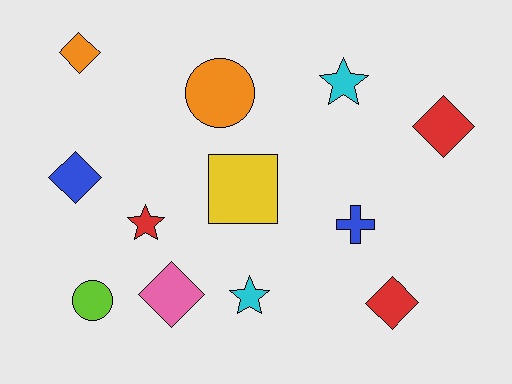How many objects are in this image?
There are 12 objects.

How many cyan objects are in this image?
There are 2 cyan objects.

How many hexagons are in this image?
There are no hexagons.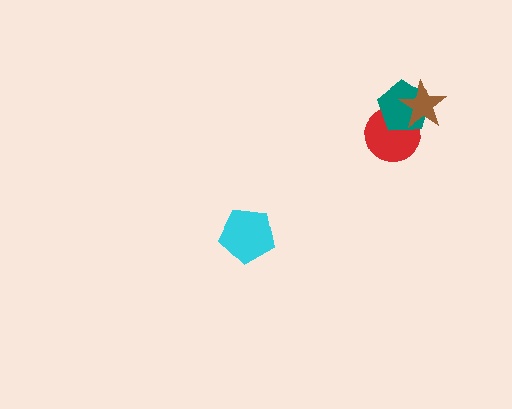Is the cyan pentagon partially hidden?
No, no other shape covers it.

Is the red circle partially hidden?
Yes, it is partially covered by another shape.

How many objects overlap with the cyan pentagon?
0 objects overlap with the cyan pentagon.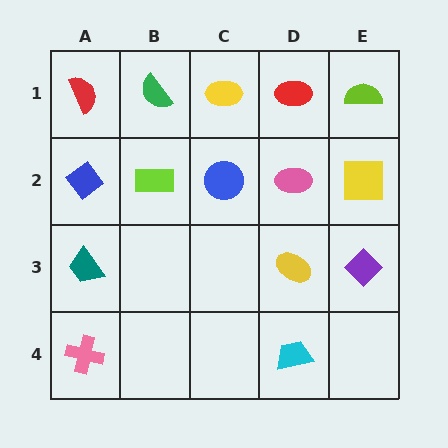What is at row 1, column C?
A yellow ellipse.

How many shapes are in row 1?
5 shapes.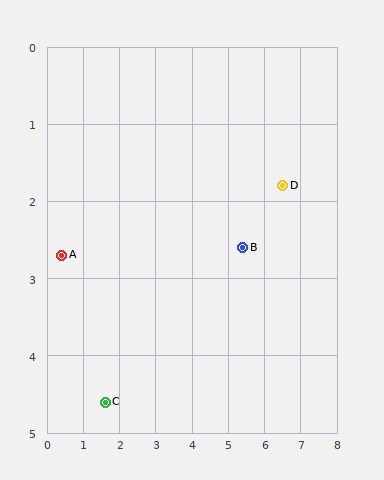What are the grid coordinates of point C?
Point C is at approximately (1.6, 4.6).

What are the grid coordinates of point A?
Point A is at approximately (0.4, 2.7).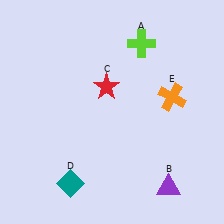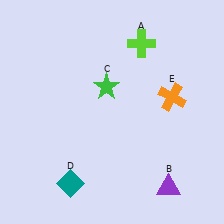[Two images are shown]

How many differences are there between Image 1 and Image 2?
There is 1 difference between the two images.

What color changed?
The star (C) changed from red in Image 1 to green in Image 2.